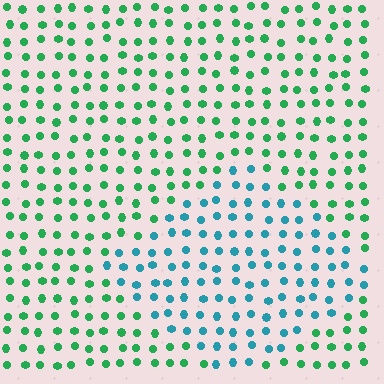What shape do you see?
I see a diamond.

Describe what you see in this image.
The image is filled with small green elements in a uniform arrangement. A diamond-shaped region is visible where the elements are tinted to a slightly different hue, forming a subtle color boundary.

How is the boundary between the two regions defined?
The boundary is defined purely by a slight shift in hue (about 47 degrees). Spacing, size, and orientation are identical on both sides.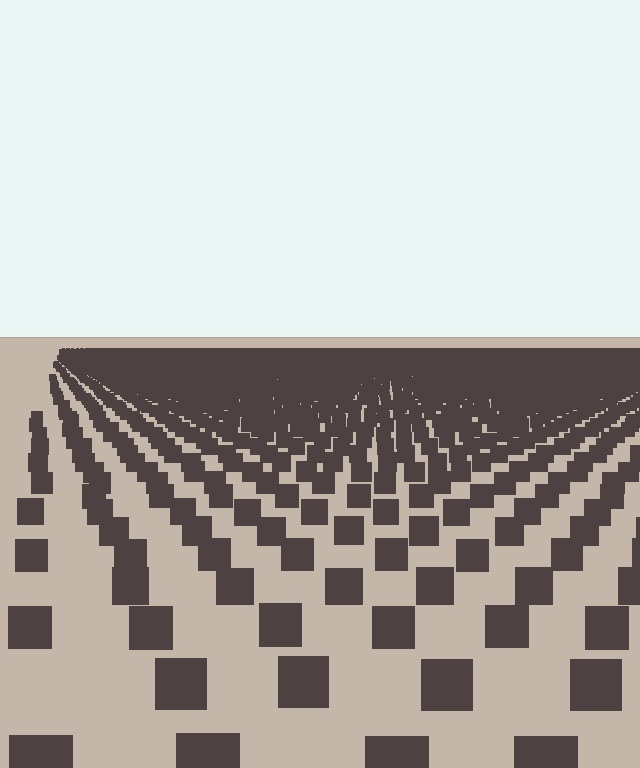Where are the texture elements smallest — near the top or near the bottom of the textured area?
Near the top.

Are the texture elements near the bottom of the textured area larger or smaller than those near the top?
Larger. Near the bottom, elements are closer to the viewer and appear at a bigger on-screen size.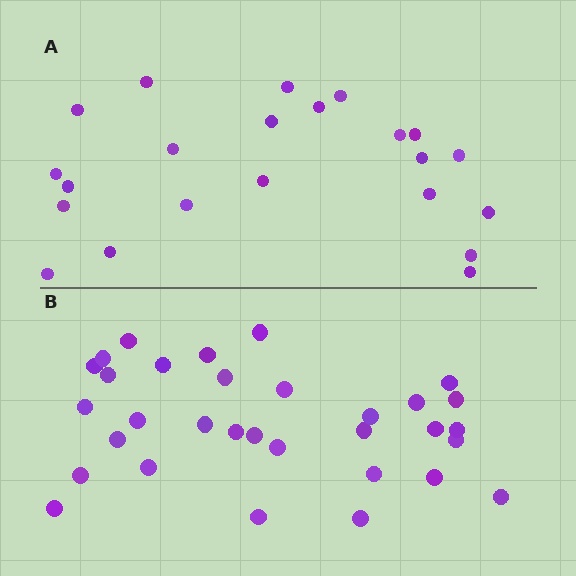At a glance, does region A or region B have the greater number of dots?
Region B (the bottom region) has more dots.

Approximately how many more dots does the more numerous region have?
Region B has roughly 10 or so more dots than region A.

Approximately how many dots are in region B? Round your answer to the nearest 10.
About 30 dots. (The exact count is 32, which rounds to 30.)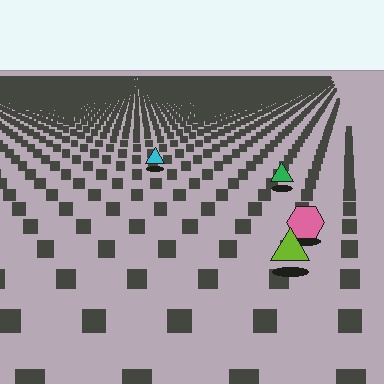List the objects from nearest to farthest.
From nearest to farthest: the lime triangle, the pink hexagon, the green triangle, the cyan triangle.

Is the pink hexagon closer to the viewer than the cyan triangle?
Yes. The pink hexagon is closer — you can tell from the texture gradient: the ground texture is coarser near it.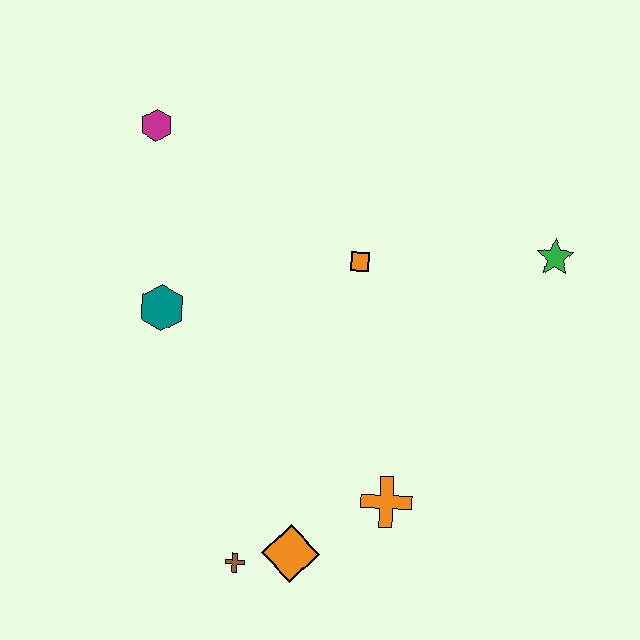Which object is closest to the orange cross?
The orange diamond is closest to the orange cross.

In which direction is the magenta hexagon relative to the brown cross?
The magenta hexagon is above the brown cross.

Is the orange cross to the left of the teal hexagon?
No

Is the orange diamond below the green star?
Yes